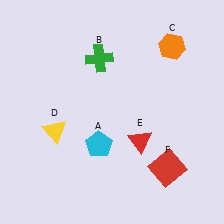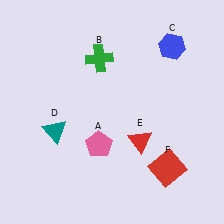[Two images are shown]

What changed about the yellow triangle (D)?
In Image 1, D is yellow. In Image 2, it changed to teal.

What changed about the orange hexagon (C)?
In Image 1, C is orange. In Image 2, it changed to blue.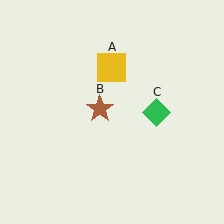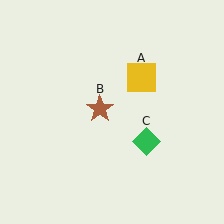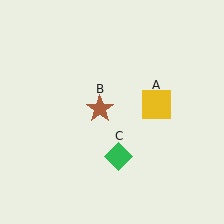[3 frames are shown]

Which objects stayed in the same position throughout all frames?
Brown star (object B) remained stationary.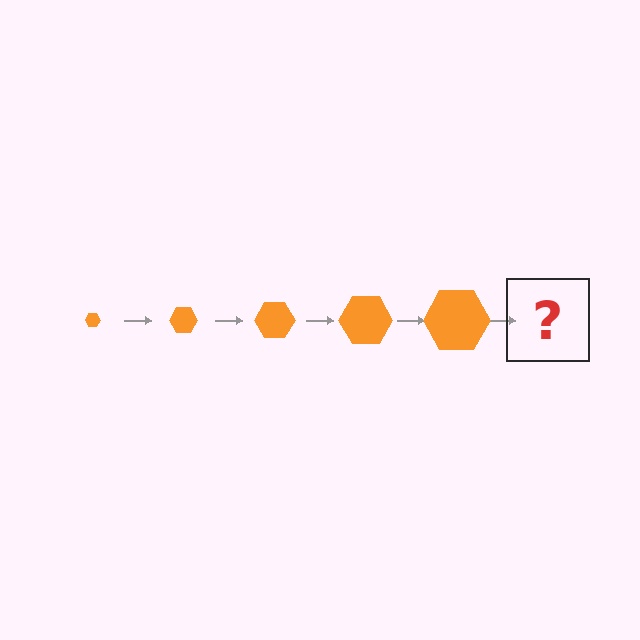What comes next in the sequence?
The next element should be an orange hexagon, larger than the previous one.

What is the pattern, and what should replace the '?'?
The pattern is that the hexagon gets progressively larger each step. The '?' should be an orange hexagon, larger than the previous one.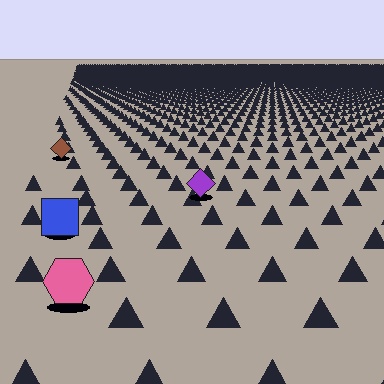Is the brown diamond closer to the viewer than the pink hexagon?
No. The pink hexagon is closer — you can tell from the texture gradient: the ground texture is coarser near it.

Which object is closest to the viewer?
The pink hexagon is closest. The texture marks near it are larger and more spread out.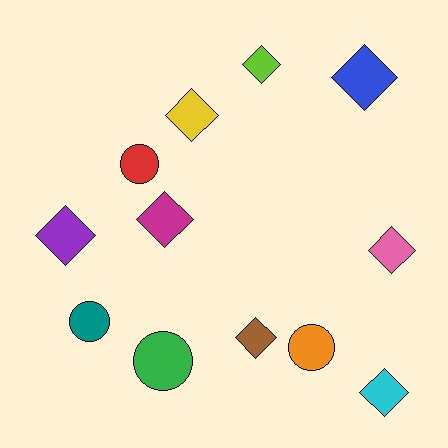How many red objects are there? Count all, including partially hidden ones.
There is 1 red object.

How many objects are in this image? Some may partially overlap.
There are 12 objects.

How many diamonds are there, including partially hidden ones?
There are 8 diamonds.